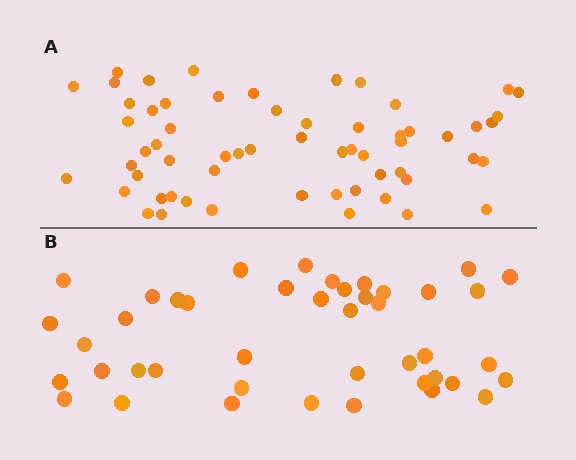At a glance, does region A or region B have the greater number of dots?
Region A (the top region) has more dots.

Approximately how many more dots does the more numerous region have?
Region A has approximately 15 more dots than region B.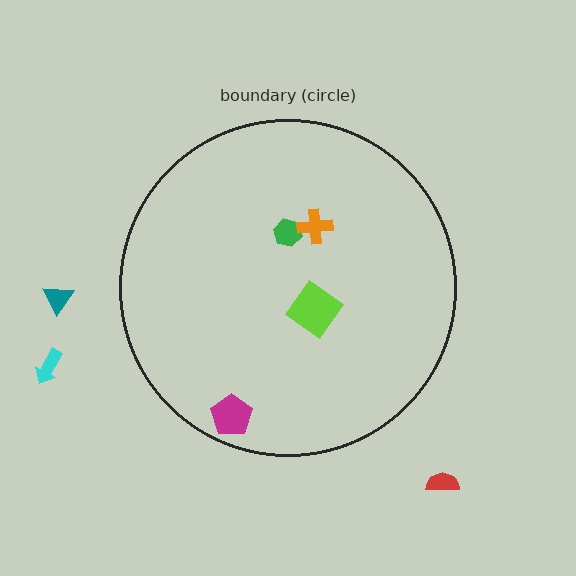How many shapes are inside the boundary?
4 inside, 3 outside.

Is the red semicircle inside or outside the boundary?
Outside.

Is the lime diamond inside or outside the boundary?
Inside.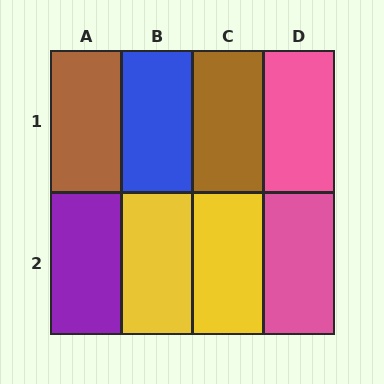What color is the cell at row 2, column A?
Purple.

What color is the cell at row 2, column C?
Yellow.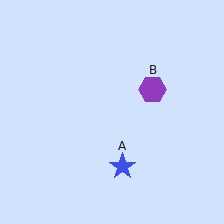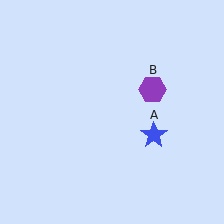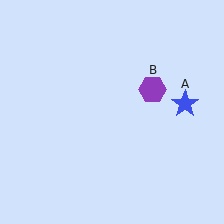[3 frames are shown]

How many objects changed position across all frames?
1 object changed position: blue star (object A).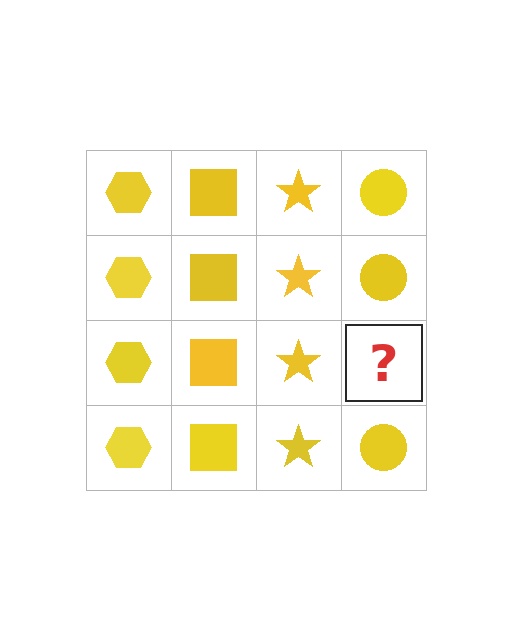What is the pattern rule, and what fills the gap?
The rule is that each column has a consistent shape. The gap should be filled with a yellow circle.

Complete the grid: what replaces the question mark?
The question mark should be replaced with a yellow circle.